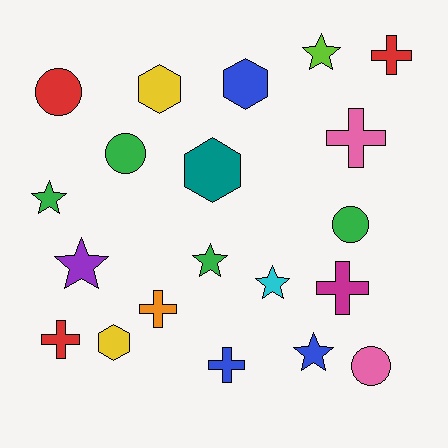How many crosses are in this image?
There are 6 crosses.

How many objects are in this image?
There are 20 objects.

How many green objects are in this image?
There are 4 green objects.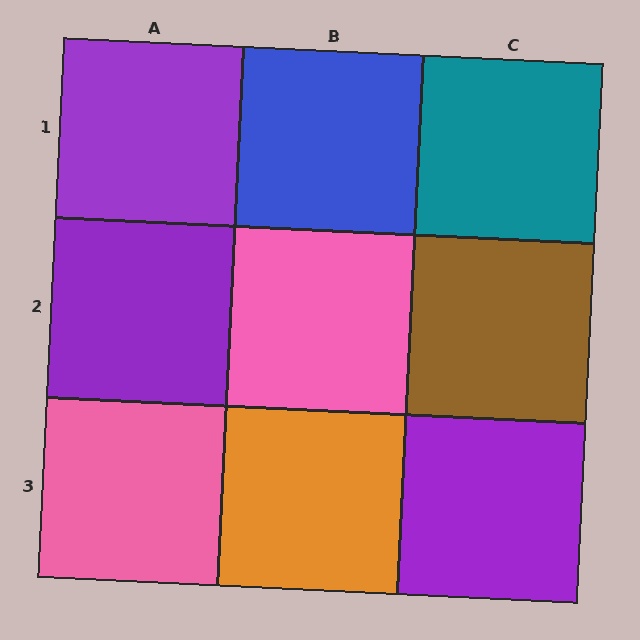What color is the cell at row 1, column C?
Teal.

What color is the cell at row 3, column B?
Orange.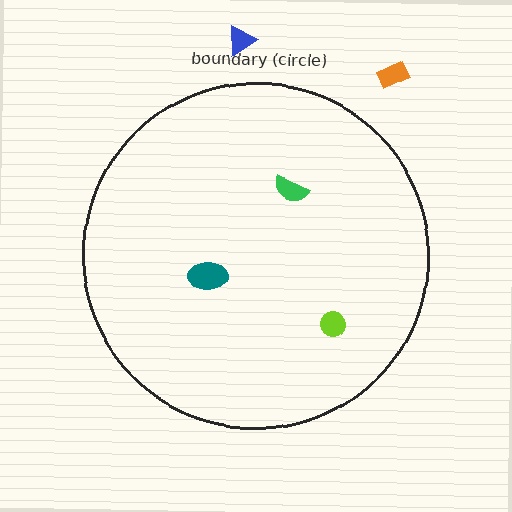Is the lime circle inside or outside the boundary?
Inside.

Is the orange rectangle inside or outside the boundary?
Outside.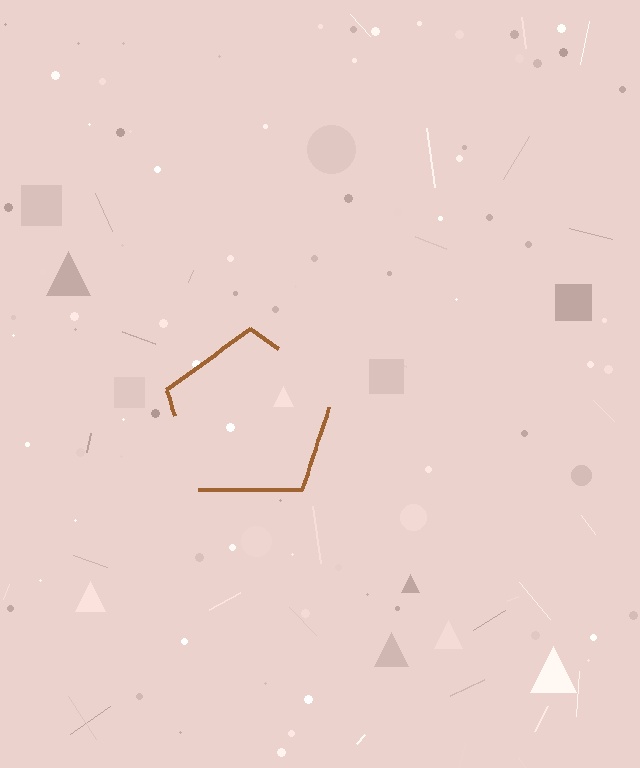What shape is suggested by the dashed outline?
The dashed outline suggests a pentagon.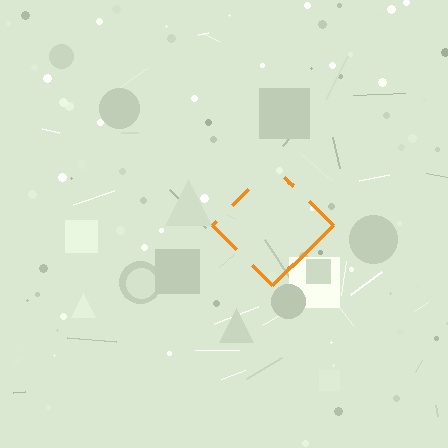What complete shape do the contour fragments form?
The contour fragments form a diamond.